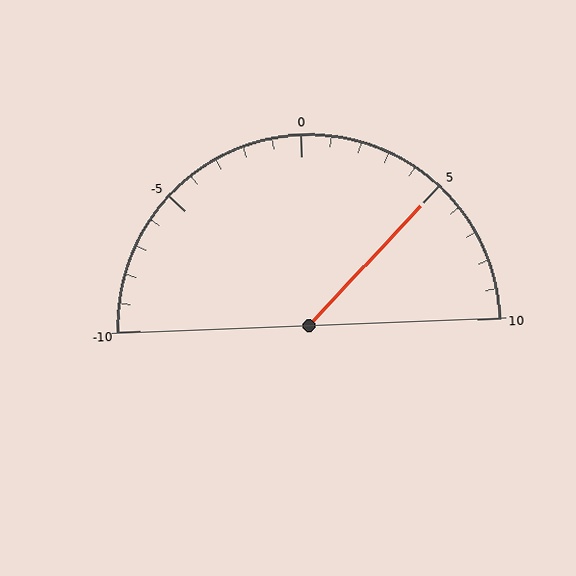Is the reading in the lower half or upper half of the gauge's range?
The reading is in the upper half of the range (-10 to 10).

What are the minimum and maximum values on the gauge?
The gauge ranges from -10 to 10.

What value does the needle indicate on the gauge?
The needle indicates approximately 5.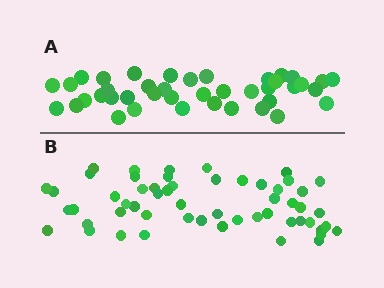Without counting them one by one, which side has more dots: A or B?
Region B (the bottom region) has more dots.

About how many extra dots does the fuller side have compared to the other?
Region B has approximately 15 more dots than region A.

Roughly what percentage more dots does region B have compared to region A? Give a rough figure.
About 35% more.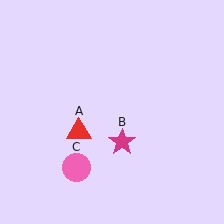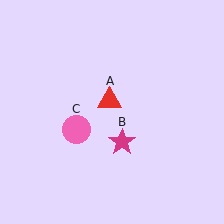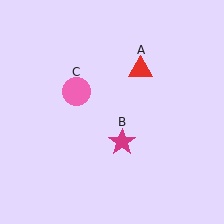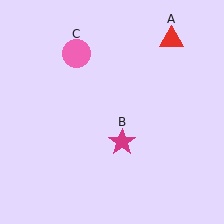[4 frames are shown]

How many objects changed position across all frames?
2 objects changed position: red triangle (object A), pink circle (object C).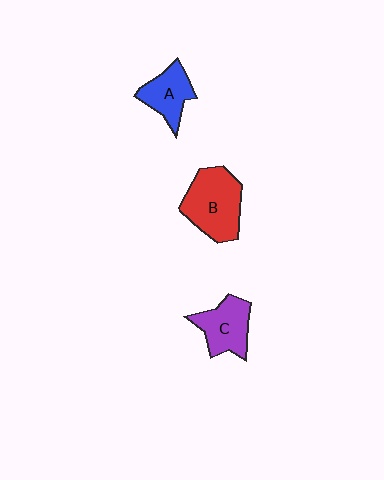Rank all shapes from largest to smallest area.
From largest to smallest: B (red), C (purple), A (blue).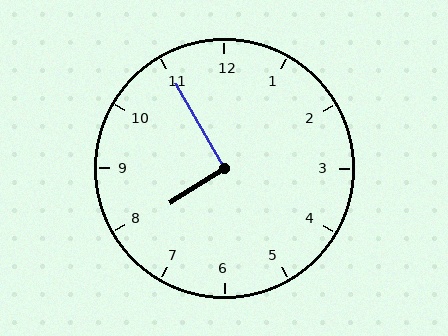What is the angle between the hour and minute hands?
Approximately 92 degrees.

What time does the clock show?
7:55.